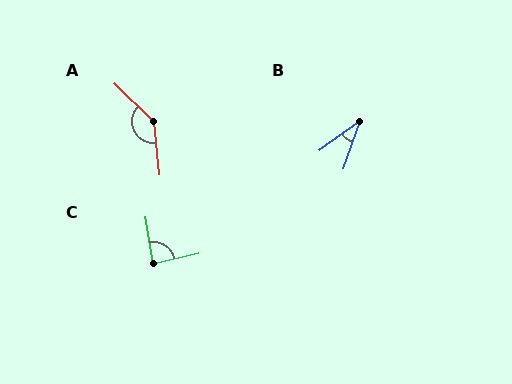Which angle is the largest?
A, at approximately 140 degrees.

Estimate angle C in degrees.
Approximately 86 degrees.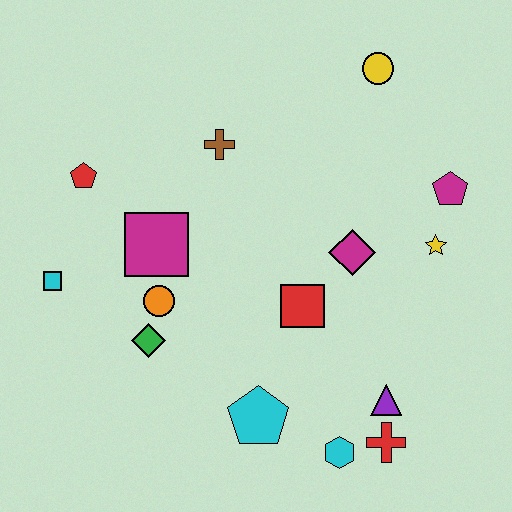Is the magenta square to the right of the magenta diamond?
No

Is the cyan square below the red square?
No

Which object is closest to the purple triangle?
The red cross is closest to the purple triangle.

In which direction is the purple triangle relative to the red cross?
The purple triangle is above the red cross.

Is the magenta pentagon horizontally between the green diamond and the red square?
No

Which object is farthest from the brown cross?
The red cross is farthest from the brown cross.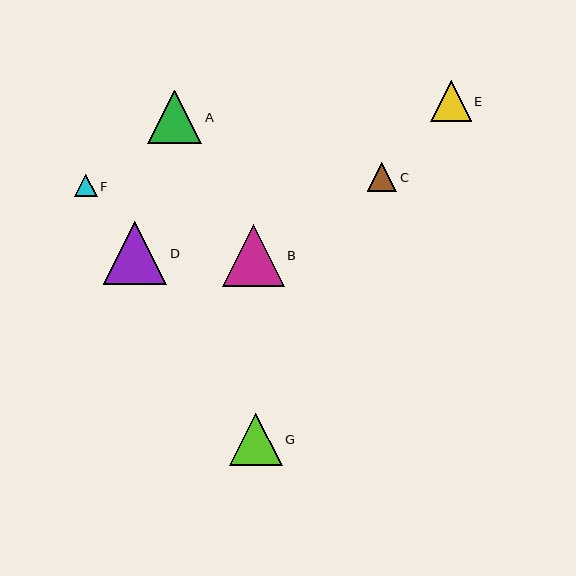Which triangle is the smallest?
Triangle F is the smallest with a size of approximately 22 pixels.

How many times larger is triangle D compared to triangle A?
Triangle D is approximately 1.2 times the size of triangle A.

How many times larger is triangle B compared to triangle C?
Triangle B is approximately 2.1 times the size of triangle C.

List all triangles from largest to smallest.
From largest to smallest: D, B, A, G, E, C, F.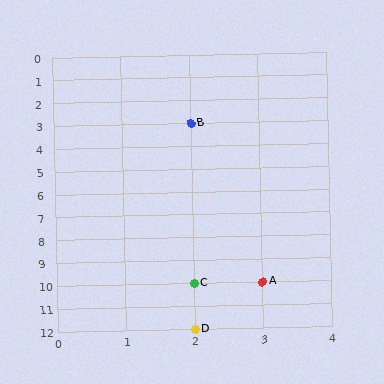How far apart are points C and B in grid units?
Points C and B are 7 rows apart.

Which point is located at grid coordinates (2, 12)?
Point D is at (2, 12).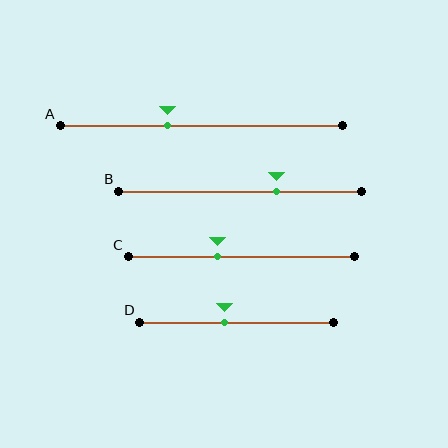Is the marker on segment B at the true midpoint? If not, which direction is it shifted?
No, the marker on segment B is shifted to the right by about 15% of the segment length.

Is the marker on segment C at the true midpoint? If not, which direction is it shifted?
No, the marker on segment C is shifted to the left by about 10% of the segment length.